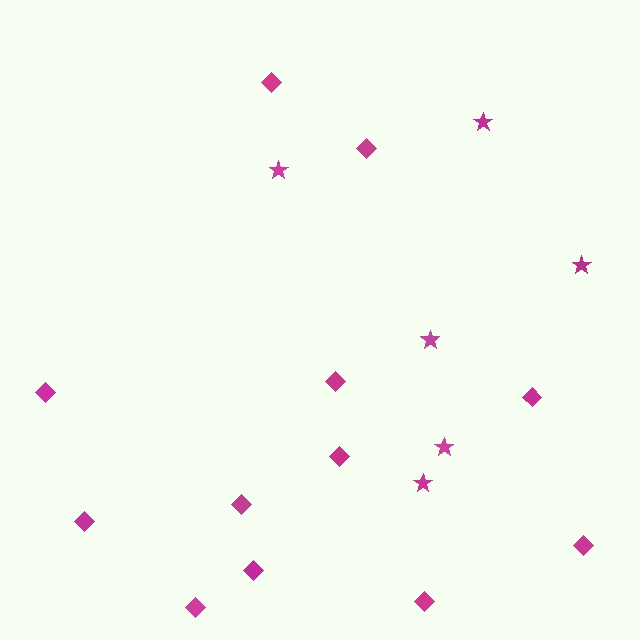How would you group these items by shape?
There are 2 groups: one group of diamonds (12) and one group of stars (6).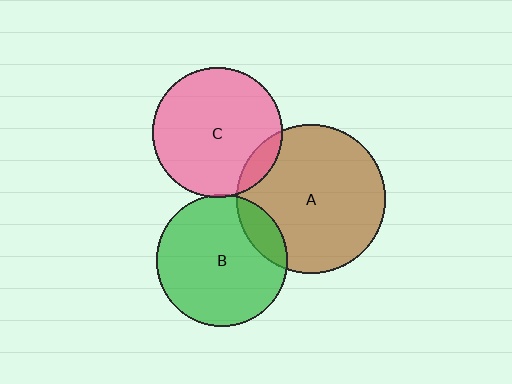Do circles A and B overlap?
Yes.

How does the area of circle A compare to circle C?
Approximately 1.3 times.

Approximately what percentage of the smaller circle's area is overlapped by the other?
Approximately 15%.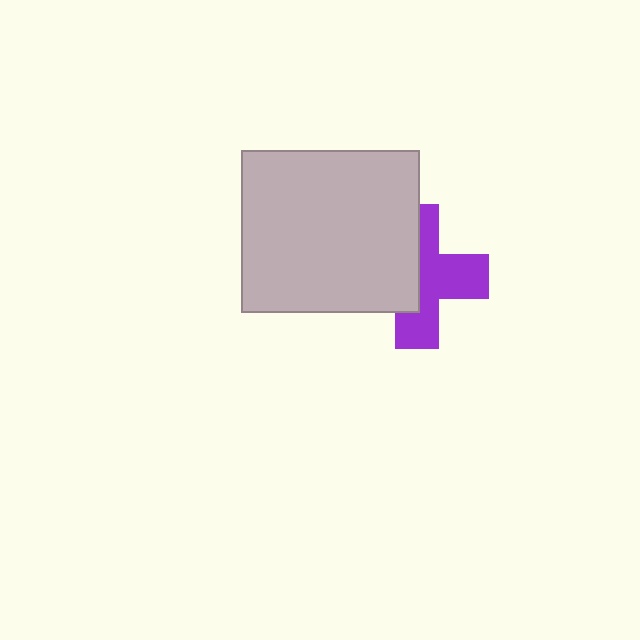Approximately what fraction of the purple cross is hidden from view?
Roughly 45% of the purple cross is hidden behind the light gray rectangle.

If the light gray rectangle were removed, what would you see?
You would see the complete purple cross.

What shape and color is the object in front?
The object in front is a light gray rectangle.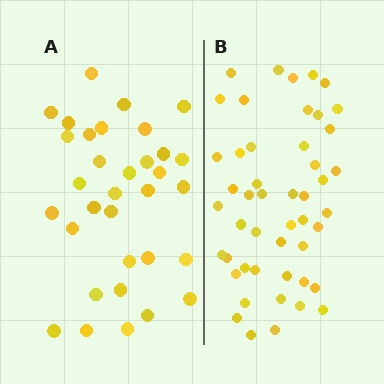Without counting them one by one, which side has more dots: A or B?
Region B (the right region) has more dots.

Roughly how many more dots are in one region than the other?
Region B has approximately 15 more dots than region A.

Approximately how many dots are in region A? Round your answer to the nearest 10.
About 30 dots. (The exact count is 33, which rounds to 30.)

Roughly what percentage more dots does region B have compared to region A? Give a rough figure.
About 45% more.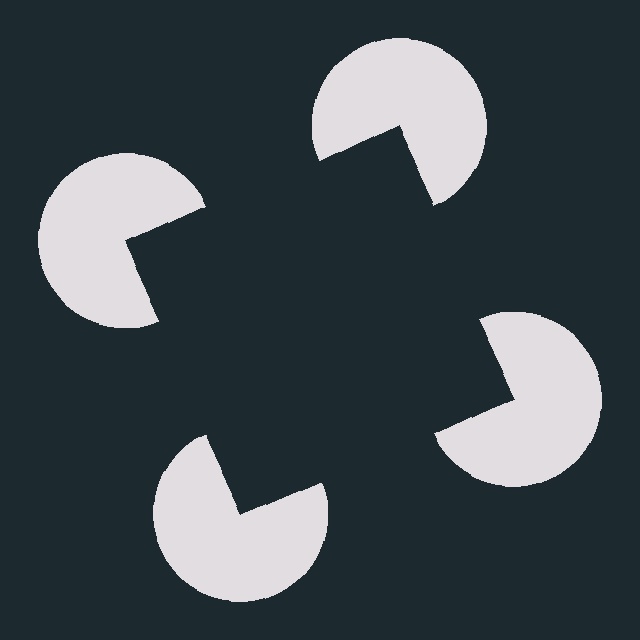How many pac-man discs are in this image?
There are 4 — one at each vertex of the illusory square.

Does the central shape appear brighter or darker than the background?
It typically appears slightly darker than the background, even though no actual brightness change is drawn.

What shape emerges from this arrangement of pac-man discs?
An illusory square — its edges are inferred from the aligned wedge cuts in the pac-man discs, not physically drawn.